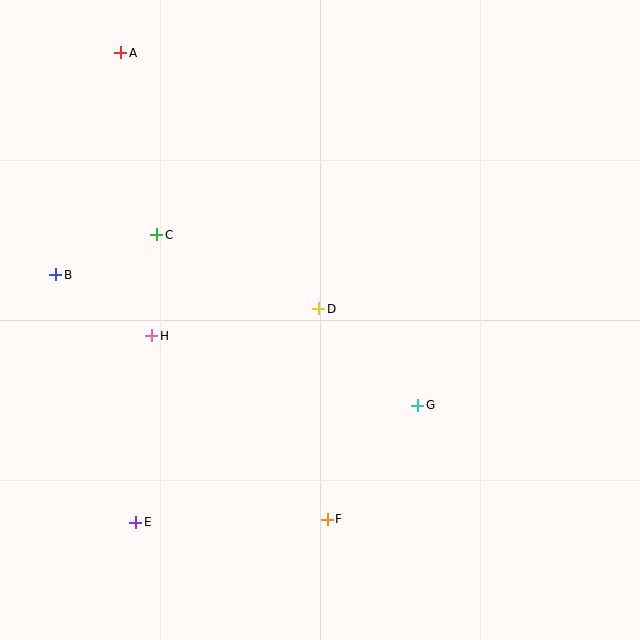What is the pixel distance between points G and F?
The distance between G and F is 145 pixels.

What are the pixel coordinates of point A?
Point A is at (121, 53).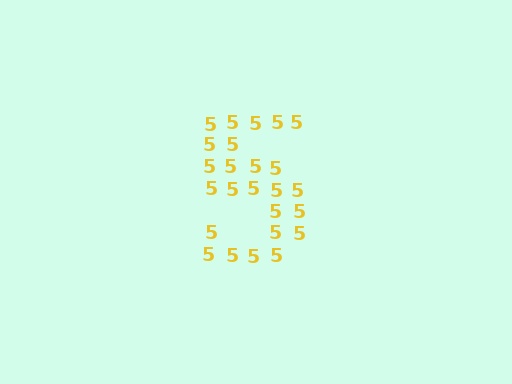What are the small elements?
The small elements are digit 5's.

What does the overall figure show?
The overall figure shows the digit 5.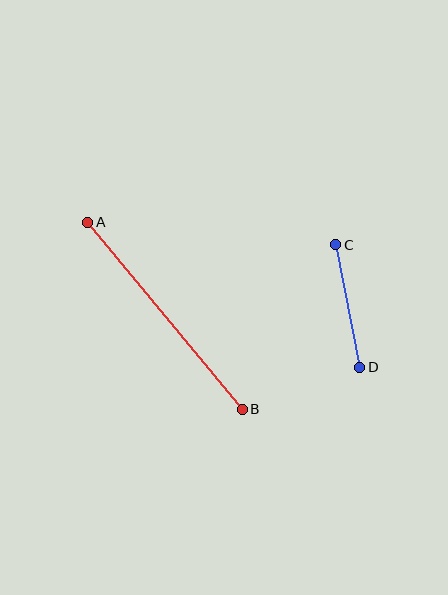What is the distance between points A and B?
The distance is approximately 243 pixels.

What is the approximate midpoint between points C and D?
The midpoint is at approximately (348, 306) pixels.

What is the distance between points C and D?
The distance is approximately 125 pixels.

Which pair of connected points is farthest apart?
Points A and B are farthest apart.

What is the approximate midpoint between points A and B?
The midpoint is at approximately (165, 316) pixels.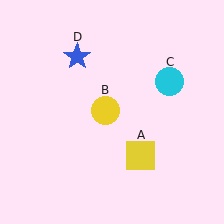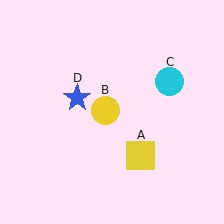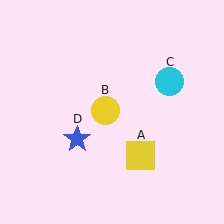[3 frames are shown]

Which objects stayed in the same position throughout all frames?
Yellow square (object A) and yellow circle (object B) and cyan circle (object C) remained stationary.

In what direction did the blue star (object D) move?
The blue star (object D) moved down.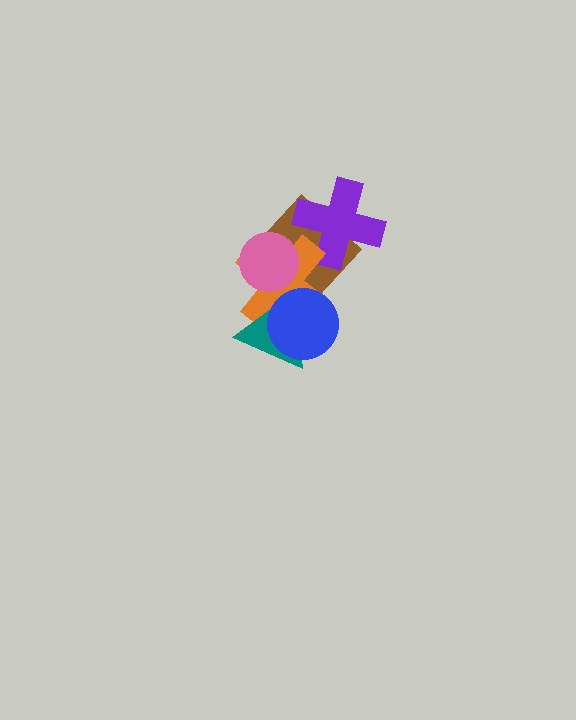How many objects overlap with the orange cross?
5 objects overlap with the orange cross.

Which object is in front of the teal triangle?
The blue circle is in front of the teal triangle.